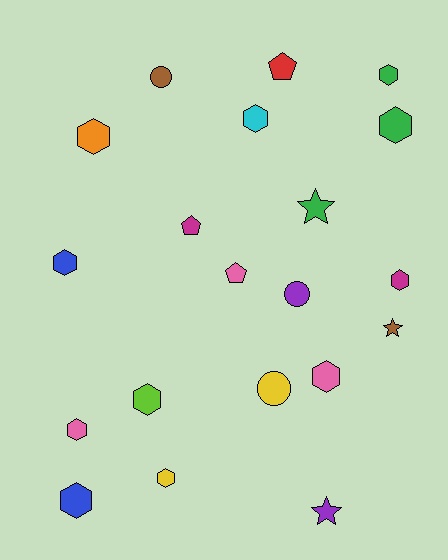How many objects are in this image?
There are 20 objects.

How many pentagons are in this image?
There are 3 pentagons.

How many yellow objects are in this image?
There are 2 yellow objects.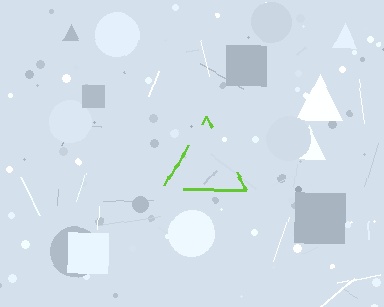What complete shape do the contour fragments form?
The contour fragments form a triangle.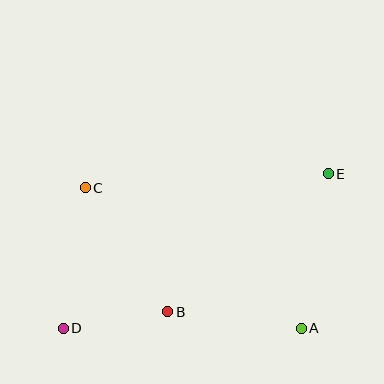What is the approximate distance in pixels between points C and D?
The distance between C and D is approximately 142 pixels.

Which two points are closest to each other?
Points B and D are closest to each other.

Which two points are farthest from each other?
Points D and E are farthest from each other.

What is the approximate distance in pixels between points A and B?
The distance between A and B is approximately 135 pixels.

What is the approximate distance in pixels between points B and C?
The distance between B and C is approximately 149 pixels.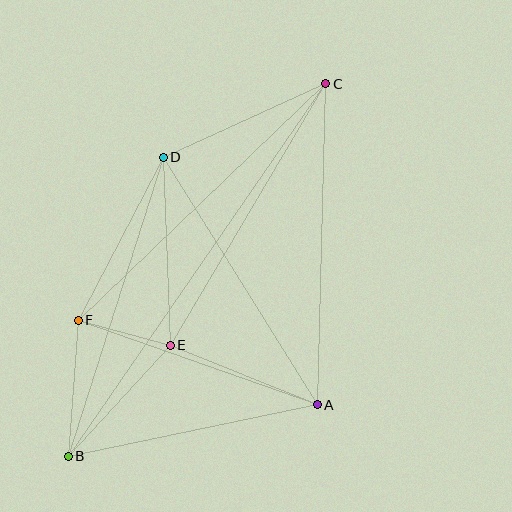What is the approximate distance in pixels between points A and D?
The distance between A and D is approximately 291 pixels.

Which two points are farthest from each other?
Points B and C are farthest from each other.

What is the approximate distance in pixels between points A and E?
The distance between A and E is approximately 159 pixels.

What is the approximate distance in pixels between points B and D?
The distance between B and D is approximately 313 pixels.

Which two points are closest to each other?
Points E and F are closest to each other.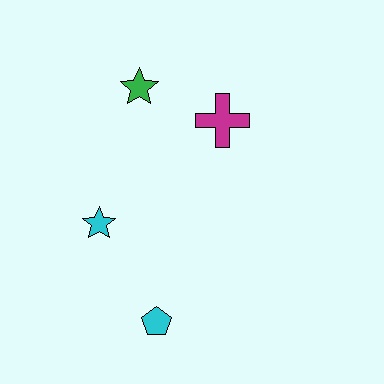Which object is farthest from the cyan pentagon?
The green star is farthest from the cyan pentagon.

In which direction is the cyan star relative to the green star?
The cyan star is below the green star.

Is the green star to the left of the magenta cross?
Yes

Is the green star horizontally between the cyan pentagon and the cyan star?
Yes